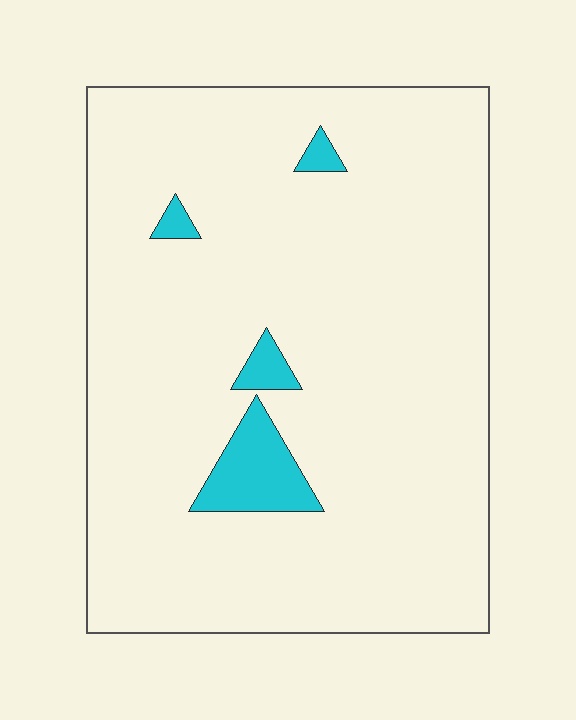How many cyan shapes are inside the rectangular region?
4.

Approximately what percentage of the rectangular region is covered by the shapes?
Approximately 5%.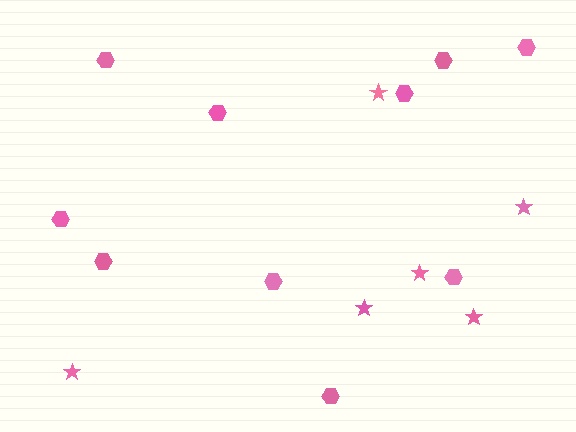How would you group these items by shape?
There are 2 groups: one group of hexagons (10) and one group of stars (6).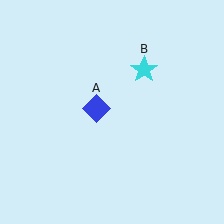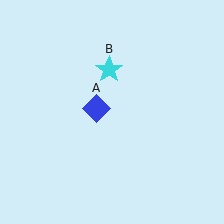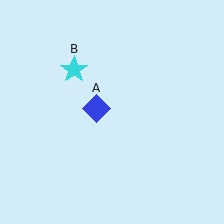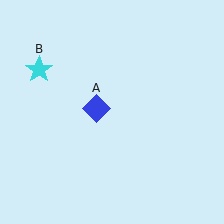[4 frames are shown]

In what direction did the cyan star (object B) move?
The cyan star (object B) moved left.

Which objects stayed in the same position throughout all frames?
Blue diamond (object A) remained stationary.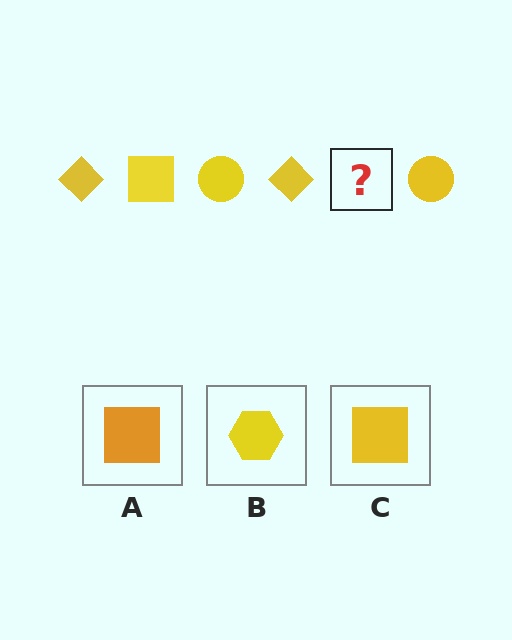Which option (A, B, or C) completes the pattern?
C.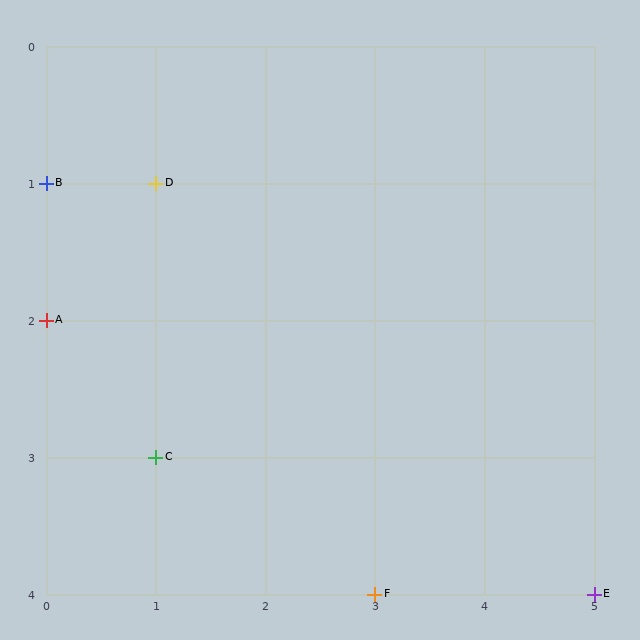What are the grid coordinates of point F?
Point F is at grid coordinates (3, 4).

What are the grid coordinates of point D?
Point D is at grid coordinates (1, 1).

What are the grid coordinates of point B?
Point B is at grid coordinates (0, 1).